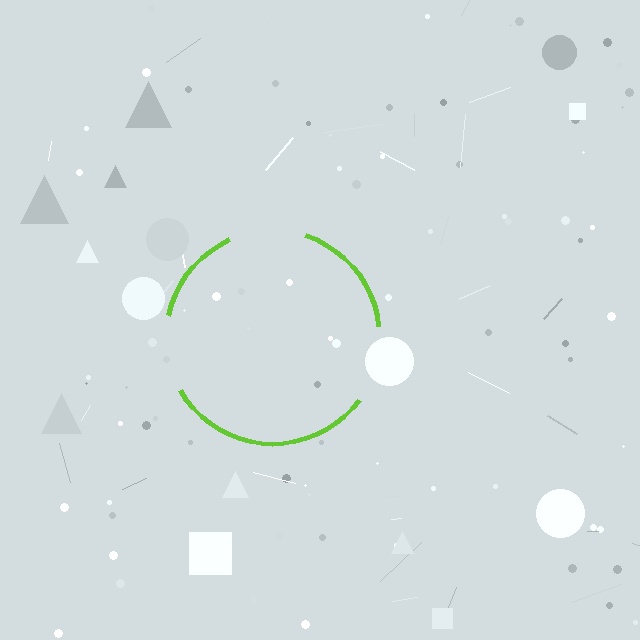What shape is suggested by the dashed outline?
The dashed outline suggests a circle.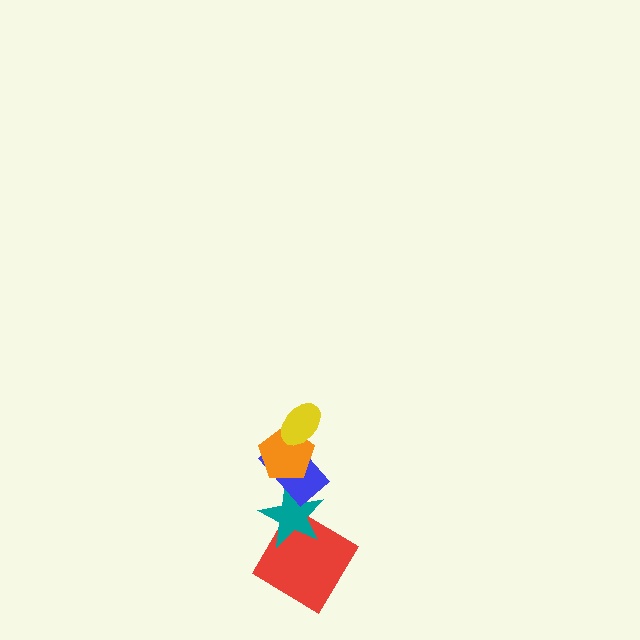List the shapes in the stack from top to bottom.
From top to bottom: the yellow ellipse, the orange pentagon, the blue rectangle, the teal star, the red diamond.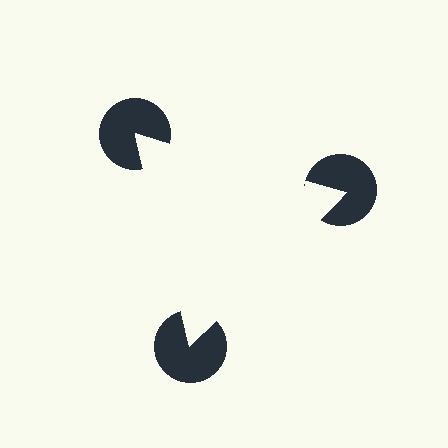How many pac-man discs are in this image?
There are 3 — one at each vertex of the illusory triangle.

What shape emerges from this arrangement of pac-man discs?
An illusory triangle — its edges are inferred from the aligned wedge cuts in the pac-man discs, not physically drawn.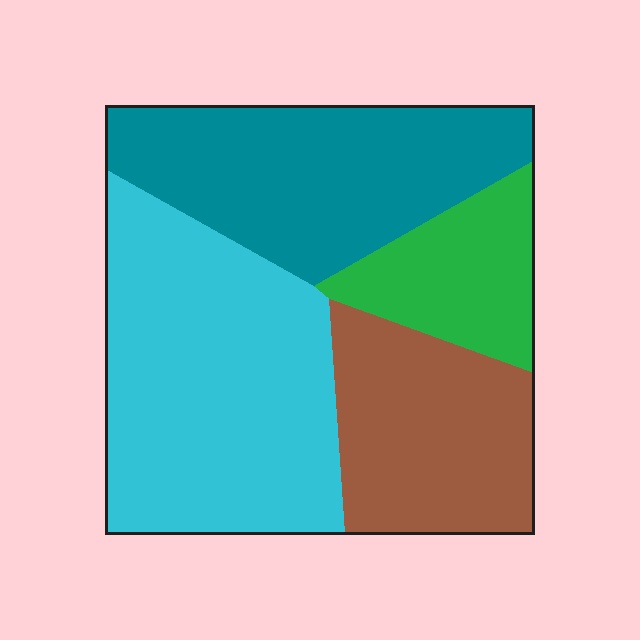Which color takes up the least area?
Green, at roughly 15%.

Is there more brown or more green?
Brown.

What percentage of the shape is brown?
Brown covers around 20% of the shape.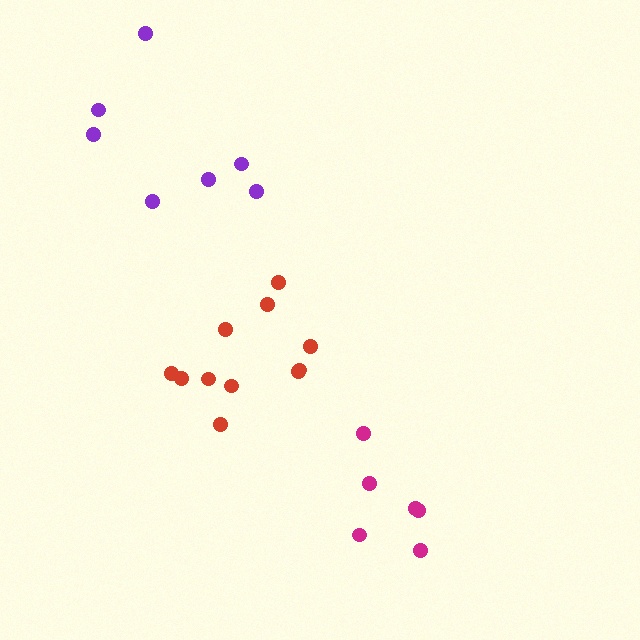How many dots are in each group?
Group 1: 11 dots, Group 2: 7 dots, Group 3: 6 dots (24 total).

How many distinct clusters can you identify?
There are 3 distinct clusters.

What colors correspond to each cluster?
The clusters are colored: red, purple, magenta.